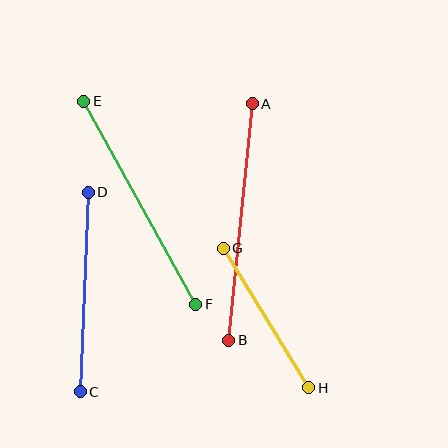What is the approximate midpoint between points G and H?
The midpoint is at approximately (266, 318) pixels.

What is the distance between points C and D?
The distance is approximately 200 pixels.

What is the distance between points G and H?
The distance is approximately 164 pixels.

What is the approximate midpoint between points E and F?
The midpoint is at approximately (140, 203) pixels.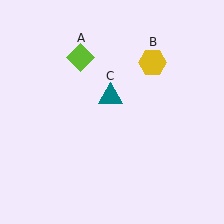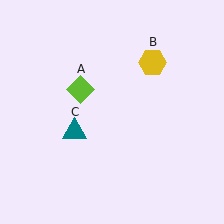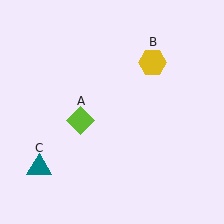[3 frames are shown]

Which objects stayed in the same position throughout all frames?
Yellow hexagon (object B) remained stationary.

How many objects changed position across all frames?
2 objects changed position: lime diamond (object A), teal triangle (object C).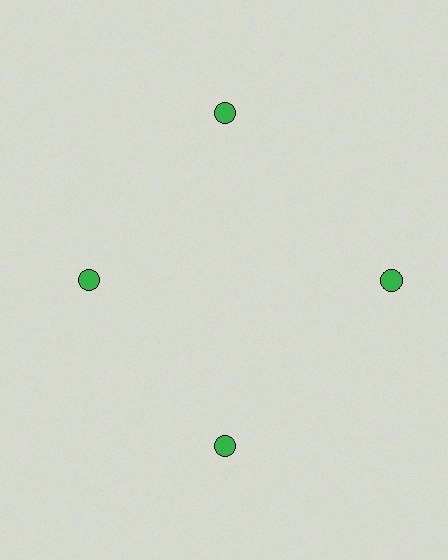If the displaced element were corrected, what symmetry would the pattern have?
It would have 4-fold rotational symmetry — the pattern would map onto itself every 90 degrees.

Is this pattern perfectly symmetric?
No. The 4 green circles are arranged in a ring, but one element near the 9 o'clock position is pulled inward toward the center, breaking the 4-fold rotational symmetry.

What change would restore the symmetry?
The symmetry would be restored by moving it outward, back onto the ring so that all 4 circles sit at equal angles and equal distance from the center.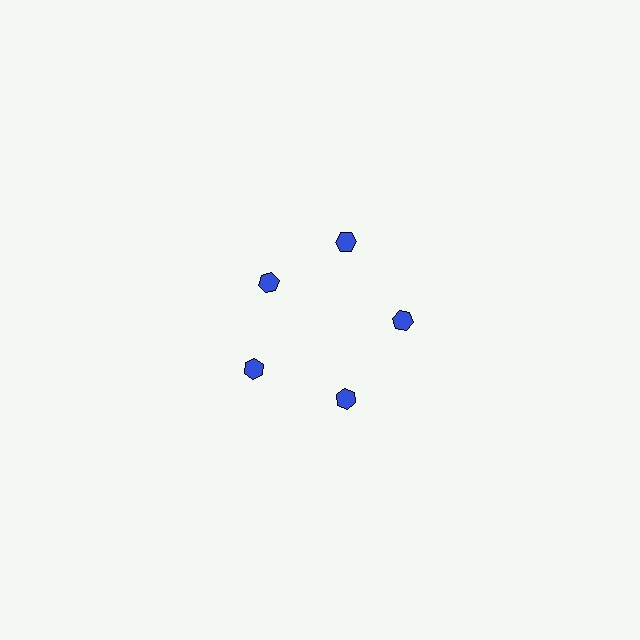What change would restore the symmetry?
The symmetry would be restored by moving it outward, back onto the ring so that all 5 hexagons sit at equal angles and equal distance from the center.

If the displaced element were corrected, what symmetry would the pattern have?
It would have 5-fold rotational symmetry — the pattern would map onto itself every 72 degrees.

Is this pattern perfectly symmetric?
No. The 5 blue hexagons are arranged in a ring, but one element near the 10 o'clock position is pulled inward toward the center, breaking the 5-fold rotational symmetry.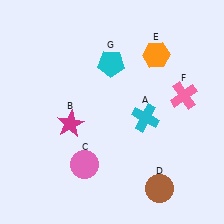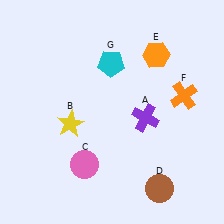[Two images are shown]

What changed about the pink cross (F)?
In Image 1, F is pink. In Image 2, it changed to orange.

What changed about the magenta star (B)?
In Image 1, B is magenta. In Image 2, it changed to yellow.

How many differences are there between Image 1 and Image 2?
There are 3 differences between the two images.